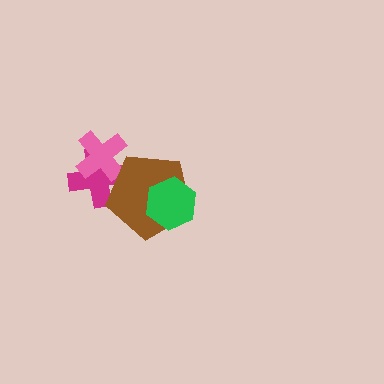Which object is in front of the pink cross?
The brown pentagon is in front of the pink cross.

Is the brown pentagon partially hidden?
Yes, it is partially covered by another shape.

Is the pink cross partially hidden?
Yes, it is partially covered by another shape.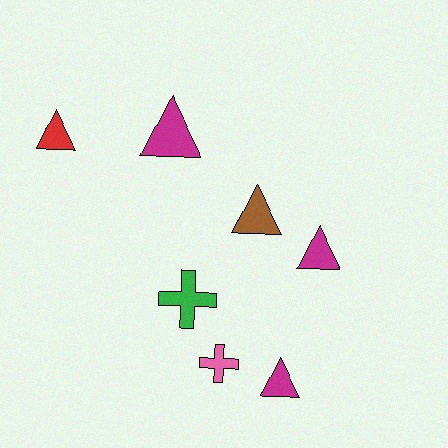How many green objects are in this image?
There is 1 green object.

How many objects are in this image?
There are 7 objects.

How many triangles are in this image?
There are 5 triangles.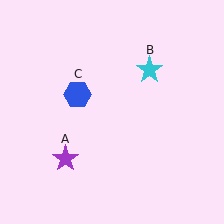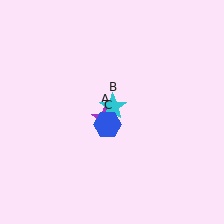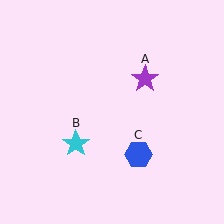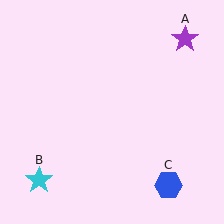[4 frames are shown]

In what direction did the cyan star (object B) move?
The cyan star (object B) moved down and to the left.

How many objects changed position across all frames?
3 objects changed position: purple star (object A), cyan star (object B), blue hexagon (object C).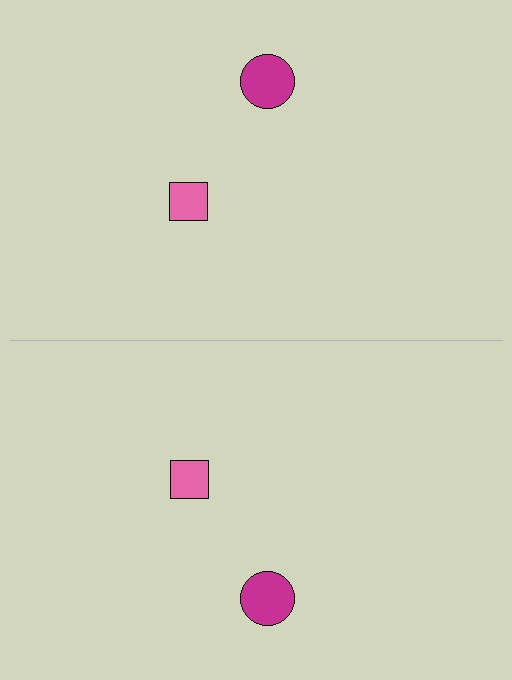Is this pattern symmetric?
Yes, this pattern has bilateral (reflection) symmetry.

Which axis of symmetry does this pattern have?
The pattern has a horizontal axis of symmetry running through the center of the image.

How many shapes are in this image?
There are 4 shapes in this image.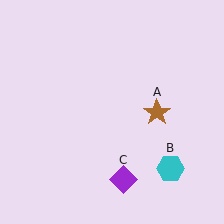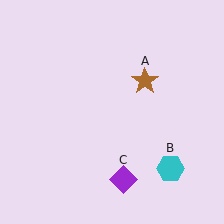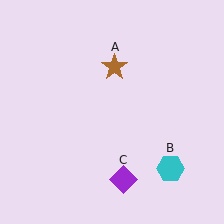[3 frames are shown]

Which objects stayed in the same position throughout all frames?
Cyan hexagon (object B) and purple diamond (object C) remained stationary.